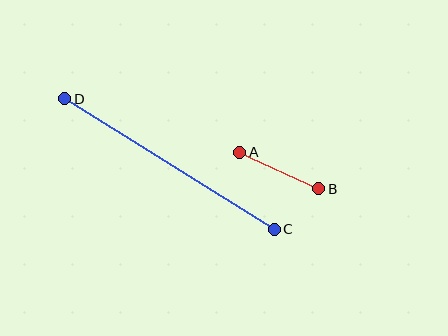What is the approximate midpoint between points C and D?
The midpoint is at approximately (170, 164) pixels.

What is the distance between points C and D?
The distance is approximately 247 pixels.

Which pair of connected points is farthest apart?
Points C and D are farthest apart.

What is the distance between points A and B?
The distance is approximately 87 pixels.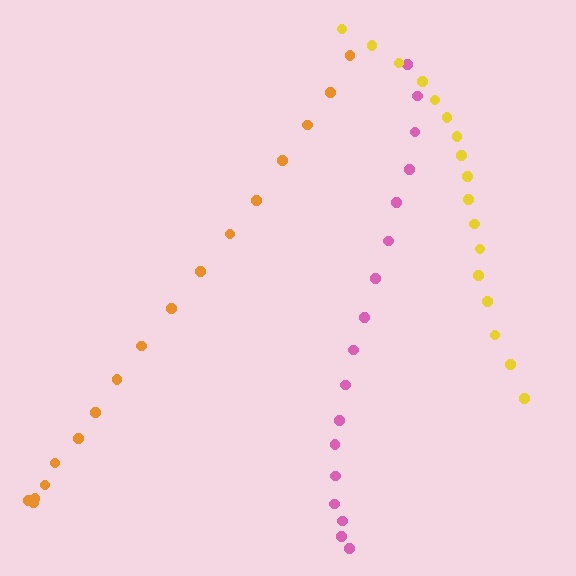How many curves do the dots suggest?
There are 3 distinct paths.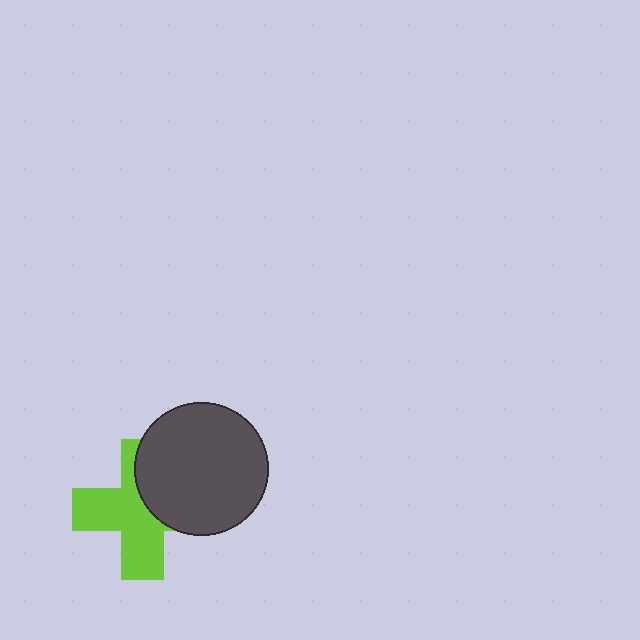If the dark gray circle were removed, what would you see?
You would see the complete lime cross.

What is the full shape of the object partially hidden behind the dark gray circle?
The partially hidden object is a lime cross.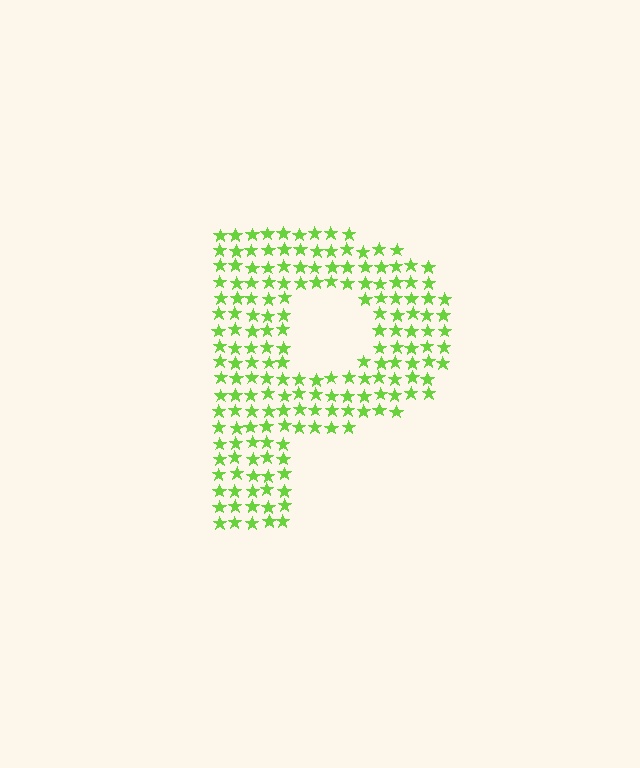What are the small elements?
The small elements are stars.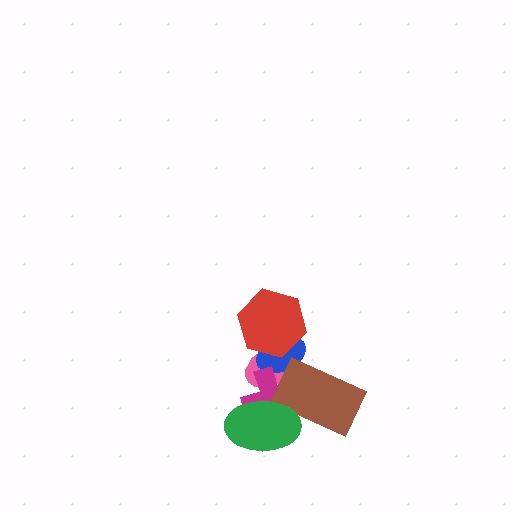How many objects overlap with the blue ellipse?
4 objects overlap with the blue ellipse.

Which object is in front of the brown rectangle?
The green ellipse is in front of the brown rectangle.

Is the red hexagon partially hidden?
No, no other shape covers it.